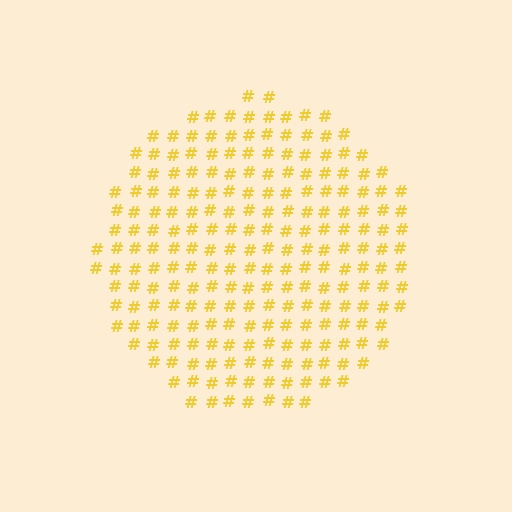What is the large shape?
The large shape is a circle.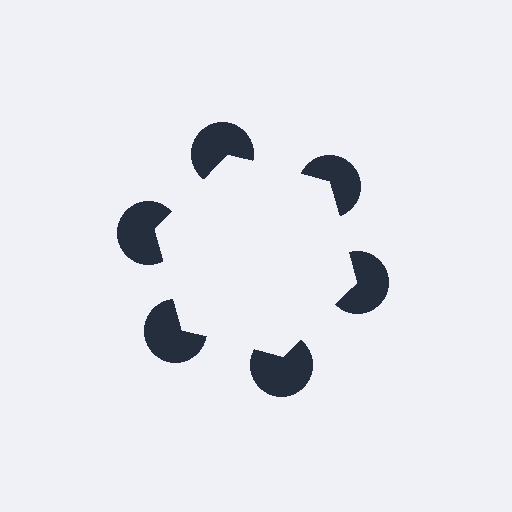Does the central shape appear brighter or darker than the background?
It typically appears slightly brighter than the background, even though no actual brightness change is drawn.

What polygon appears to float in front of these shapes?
An illusory hexagon — its edges are inferred from the aligned wedge cuts in the pac-man discs, not physically drawn.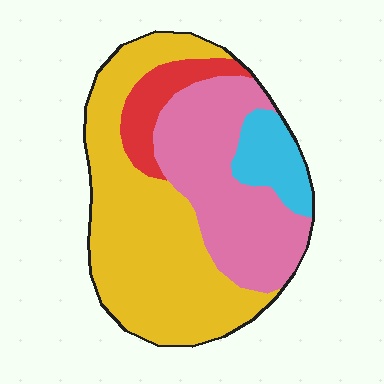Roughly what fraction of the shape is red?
Red covers about 10% of the shape.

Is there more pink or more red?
Pink.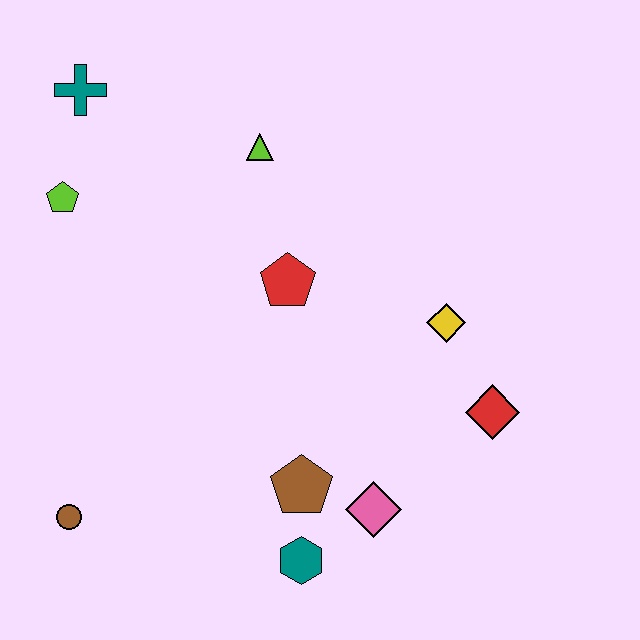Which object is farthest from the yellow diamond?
The teal cross is farthest from the yellow diamond.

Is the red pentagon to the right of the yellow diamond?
No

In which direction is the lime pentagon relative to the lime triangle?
The lime pentagon is to the left of the lime triangle.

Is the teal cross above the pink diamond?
Yes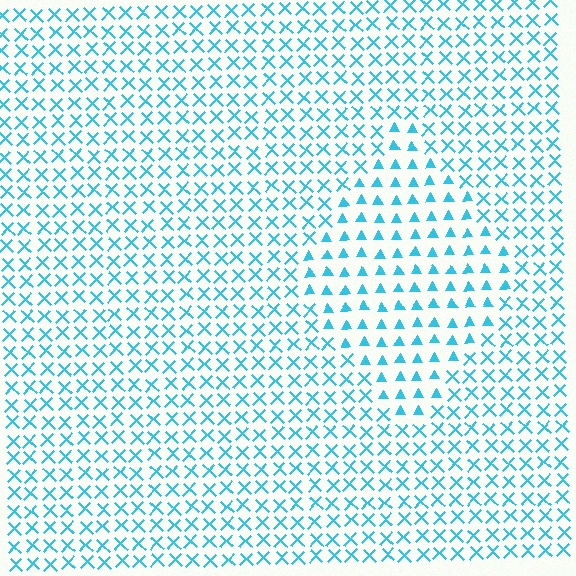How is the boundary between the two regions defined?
The boundary is defined by a change in element shape: triangles inside vs. X marks outside. All elements share the same color and spacing.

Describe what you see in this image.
The image is filled with small cyan elements arranged in a uniform grid. A diamond-shaped region contains triangles, while the surrounding area contains X marks. The boundary is defined purely by the change in element shape.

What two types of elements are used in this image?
The image uses triangles inside the diamond region and X marks outside it.